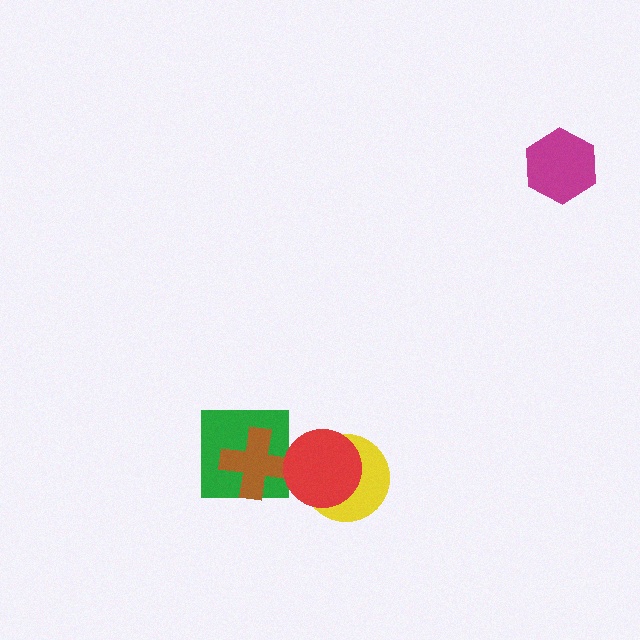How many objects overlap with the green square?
1 object overlaps with the green square.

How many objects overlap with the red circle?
2 objects overlap with the red circle.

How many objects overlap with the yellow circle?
1 object overlaps with the yellow circle.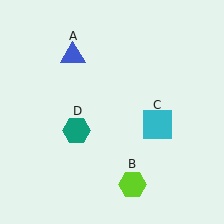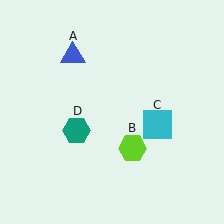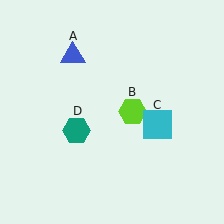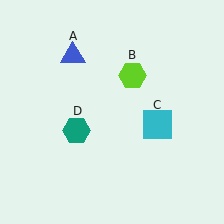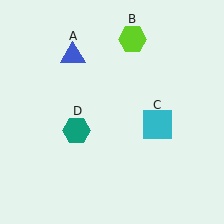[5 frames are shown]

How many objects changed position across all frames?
1 object changed position: lime hexagon (object B).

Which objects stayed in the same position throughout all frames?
Blue triangle (object A) and cyan square (object C) and teal hexagon (object D) remained stationary.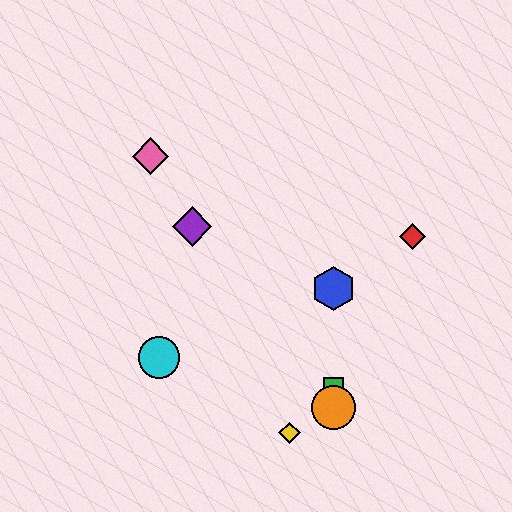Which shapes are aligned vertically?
The blue hexagon, the green square, the orange circle are aligned vertically.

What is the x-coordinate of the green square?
The green square is at x≈334.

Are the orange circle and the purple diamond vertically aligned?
No, the orange circle is at x≈334 and the purple diamond is at x≈192.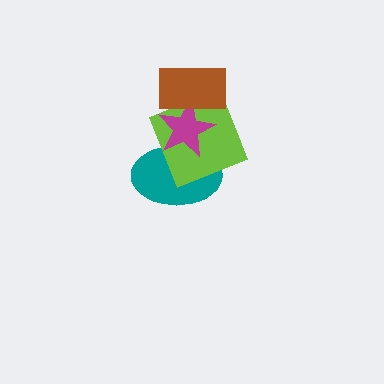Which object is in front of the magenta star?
The brown rectangle is in front of the magenta star.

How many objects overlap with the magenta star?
3 objects overlap with the magenta star.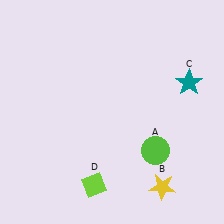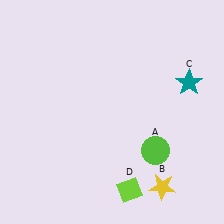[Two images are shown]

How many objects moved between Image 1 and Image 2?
1 object moved between the two images.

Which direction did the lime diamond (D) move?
The lime diamond (D) moved right.